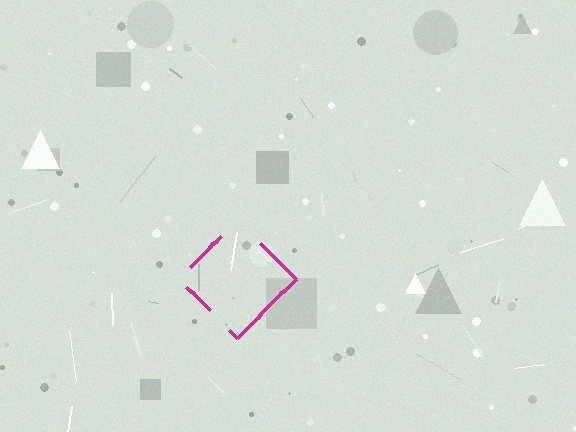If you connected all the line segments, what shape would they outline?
They would outline a diamond.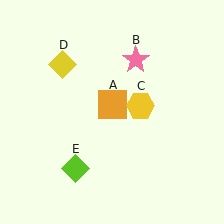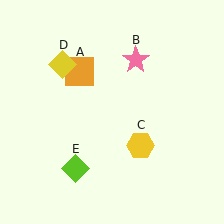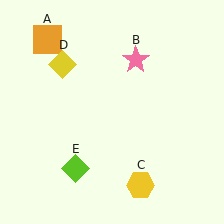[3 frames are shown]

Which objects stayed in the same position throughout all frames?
Pink star (object B) and yellow diamond (object D) and lime diamond (object E) remained stationary.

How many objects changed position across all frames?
2 objects changed position: orange square (object A), yellow hexagon (object C).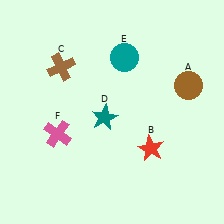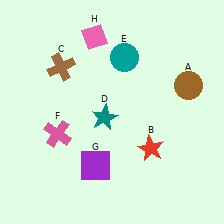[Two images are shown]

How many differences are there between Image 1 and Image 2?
There are 2 differences between the two images.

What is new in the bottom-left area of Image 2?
A purple square (G) was added in the bottom-left area of Image 2.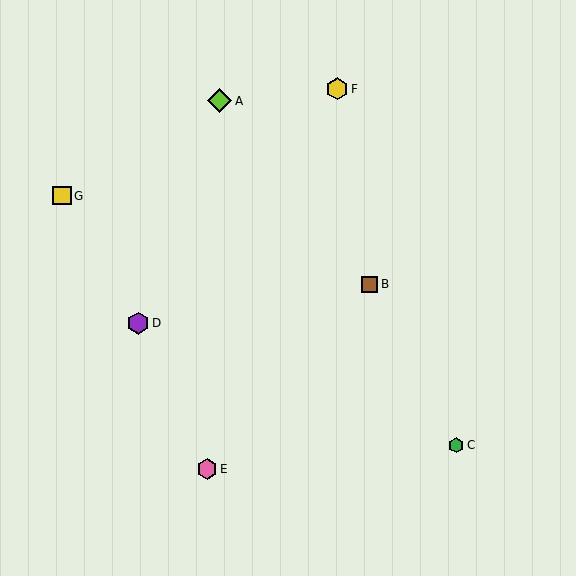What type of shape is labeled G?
Shape G is a yellow square.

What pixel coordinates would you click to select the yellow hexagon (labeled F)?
Click at (337, 89) to select the yellow hexagon F.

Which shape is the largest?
The lime diamond (labeled A) is the largest.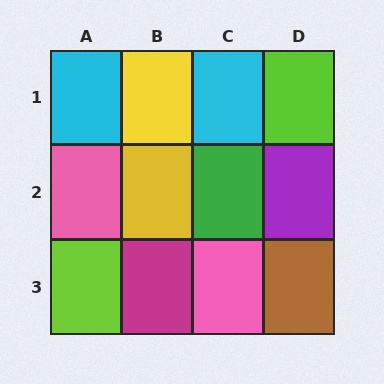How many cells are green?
1 cell is green.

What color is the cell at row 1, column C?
Cyan.